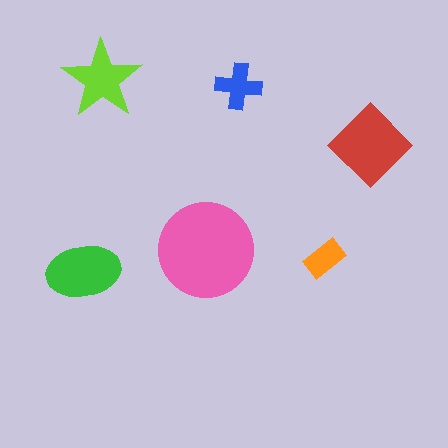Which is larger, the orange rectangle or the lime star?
The lime star.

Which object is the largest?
The pink circle.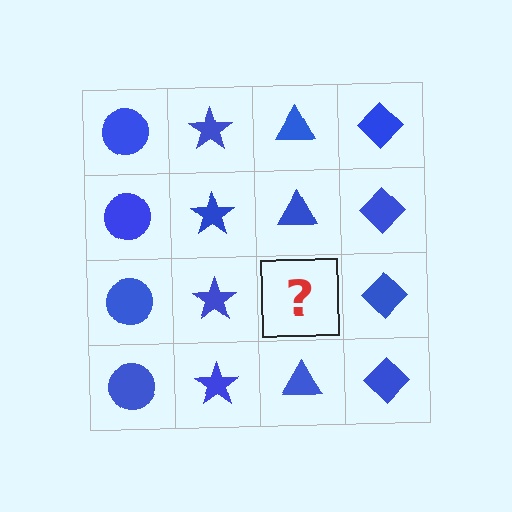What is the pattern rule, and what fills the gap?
The rule is that each column has a consistent shape. The gap should be filled with a blue triangle.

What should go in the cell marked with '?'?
The missing cell should contain a blue triangle.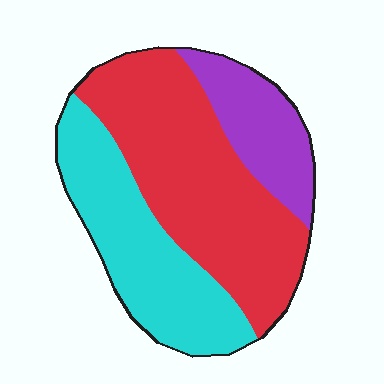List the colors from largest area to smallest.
From largest to smallest: red, cyan, purple.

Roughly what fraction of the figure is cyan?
Cyan covers 33% of the figure.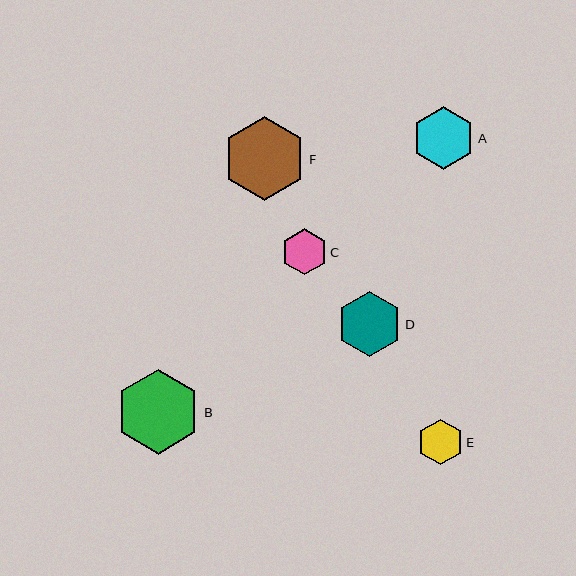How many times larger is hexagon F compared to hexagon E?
Hexagon F is approximately 1.8 times the size of hexagon E.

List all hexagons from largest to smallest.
From largest to smallest: B, F, D, A, C, E.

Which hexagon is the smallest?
Hexagon E is the smallest with a size of approximately 46 pixels.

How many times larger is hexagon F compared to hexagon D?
Hexagon F is approximately 1.3 times the size of hexagon D.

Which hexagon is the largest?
Hexagon B is the largest with a size of approximately 85 pixels.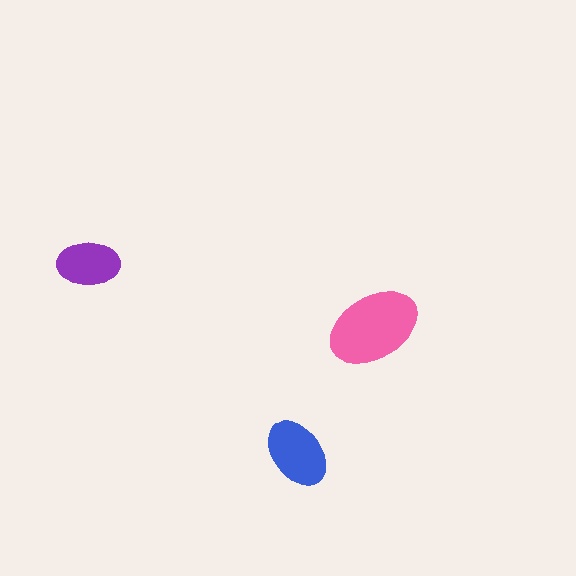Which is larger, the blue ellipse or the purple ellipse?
The blue one.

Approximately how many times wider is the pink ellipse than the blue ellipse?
About 1.5 times wider.